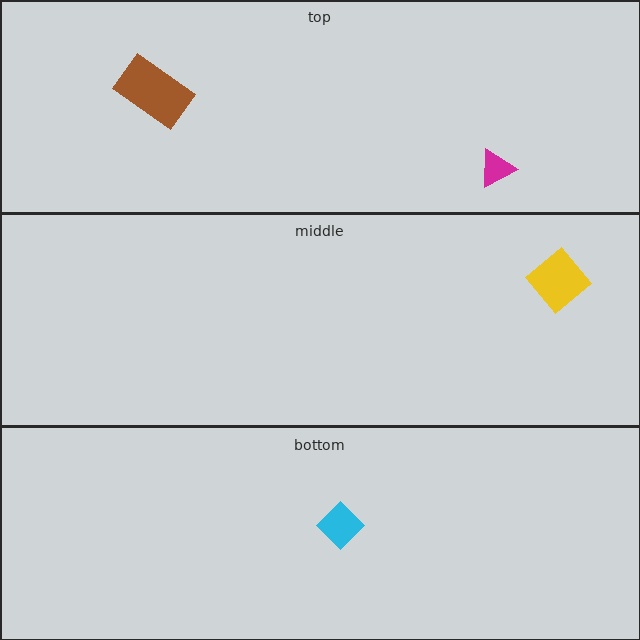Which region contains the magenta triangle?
The top region.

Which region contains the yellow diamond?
The middle region.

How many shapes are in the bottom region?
1.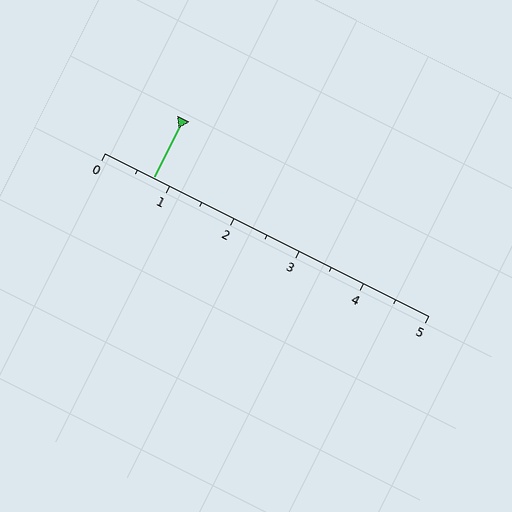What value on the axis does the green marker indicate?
The marker indicates approximately 0.8.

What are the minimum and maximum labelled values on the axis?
The axis runs from 0 to 5.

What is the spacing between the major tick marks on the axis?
The major ticks are spaced 1 apart.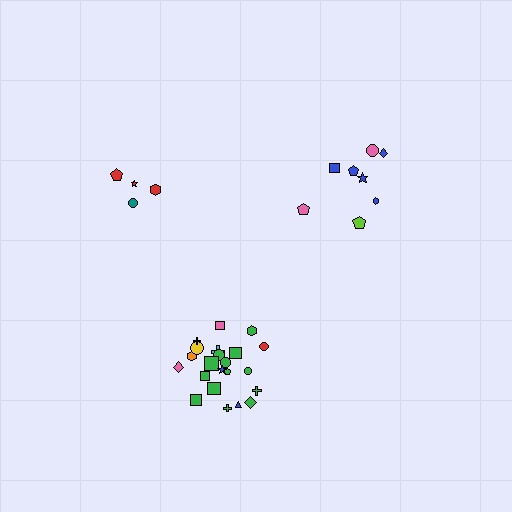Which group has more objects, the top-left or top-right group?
The top-right group.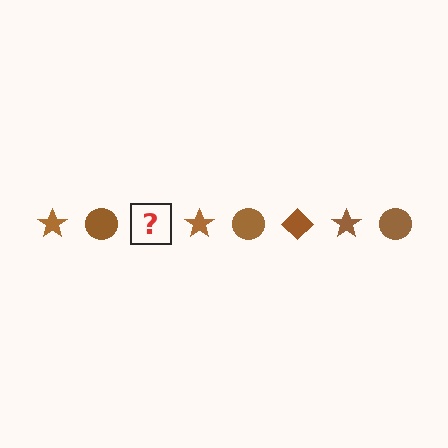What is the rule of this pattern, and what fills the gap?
The rule is that the pattern cycles through star, circle, diamond shapes in brown. The gap should be filled with a brown diamond.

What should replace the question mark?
The question mark should be replaced with a brown diamond.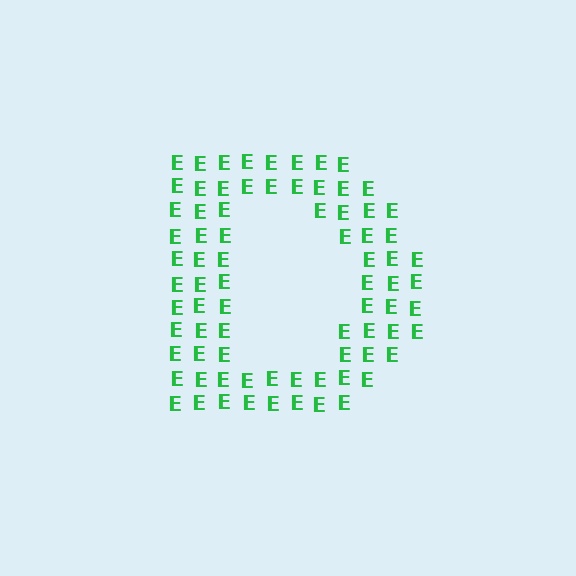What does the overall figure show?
The overall figure shows the letter D.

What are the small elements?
The small elements are letter E's.